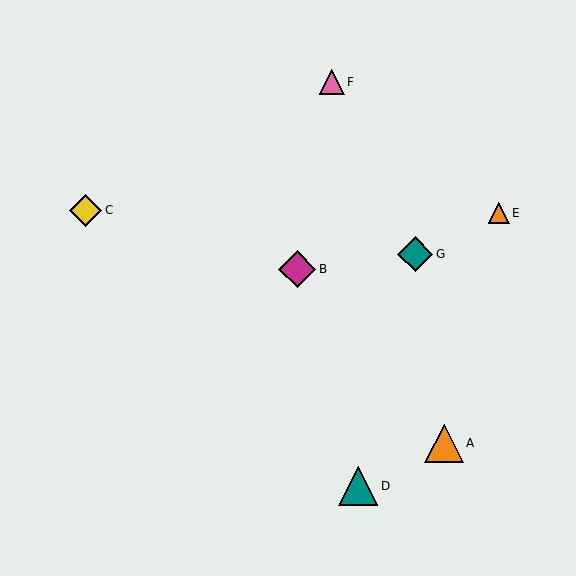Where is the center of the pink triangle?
The center of the pink triangle is at (332, 82).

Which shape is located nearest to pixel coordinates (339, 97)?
The pink triangle (labeled F) at (332, 82) is nearest to that location.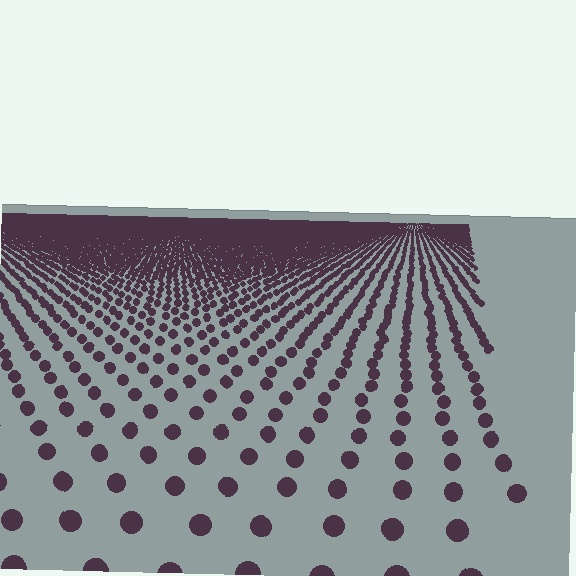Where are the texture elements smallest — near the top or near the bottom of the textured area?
Near the top.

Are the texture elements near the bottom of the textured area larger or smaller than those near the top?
Larger. Near the bottom, elements are closer to the viewer and appear at a bigger on-screen size.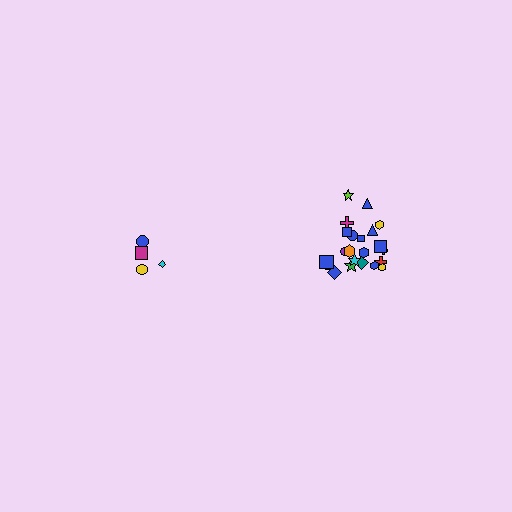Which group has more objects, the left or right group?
The right group.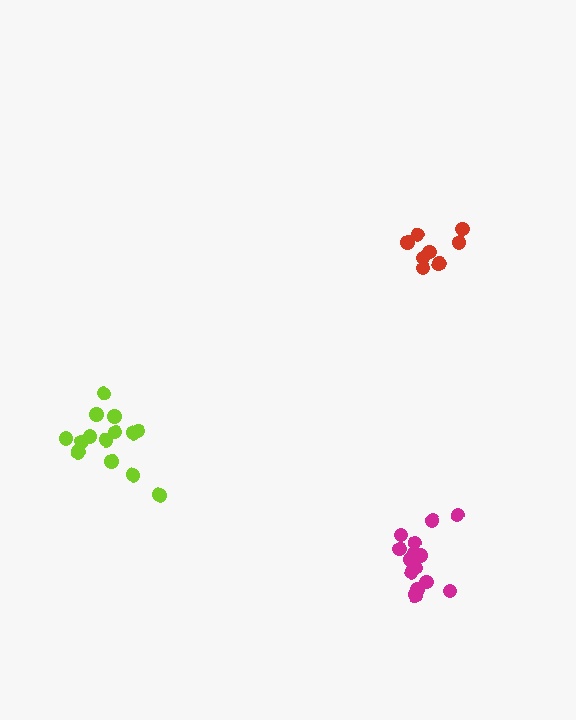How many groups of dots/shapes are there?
There are 3 groups.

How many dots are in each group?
Group 1: 8 dots, Group 2: 14 dots, Group 3: 14 dots (36 total).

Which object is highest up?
The red cluster is topmost.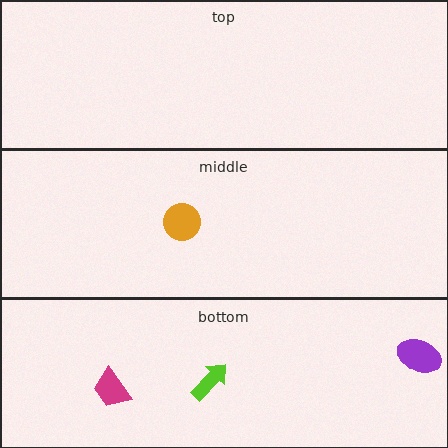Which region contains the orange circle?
The middle region.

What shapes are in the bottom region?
The purple ellipse, the magenta trapezoid, the lime arrow.